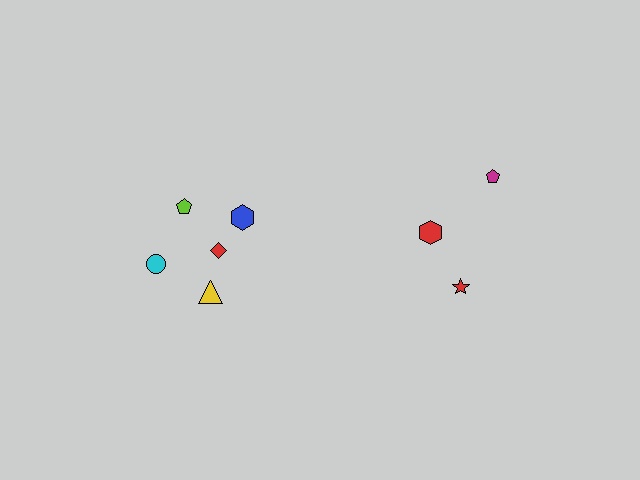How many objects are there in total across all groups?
There are 8 objects.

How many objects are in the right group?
There are 3 objects.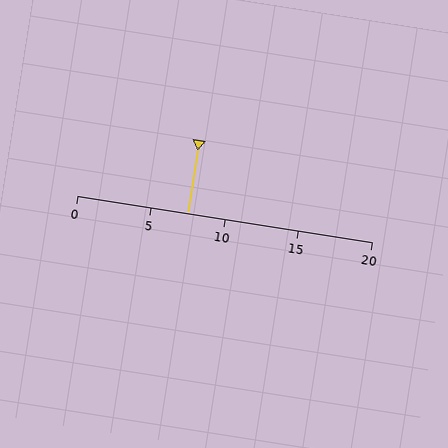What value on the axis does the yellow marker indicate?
The marker indicates approximately 7.5.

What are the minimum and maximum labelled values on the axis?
The axis runs from 0 to 20.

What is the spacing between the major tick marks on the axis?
The major ticks are spaced 5 apart.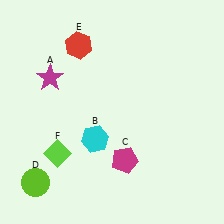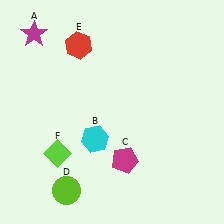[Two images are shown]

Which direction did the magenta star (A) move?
The magenta star (A) moved up.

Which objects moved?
The objects that moved are: the magenta star (A), the lime circle (D).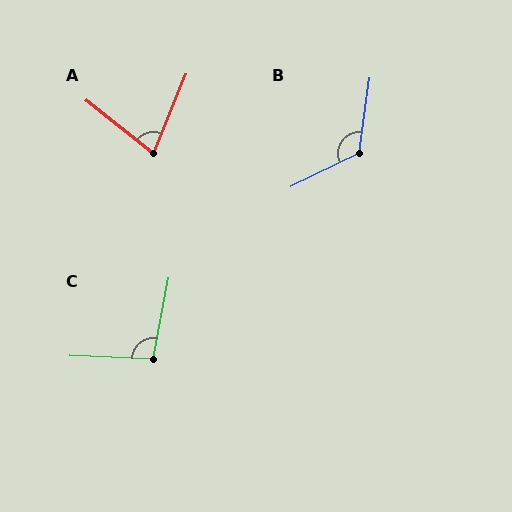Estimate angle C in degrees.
Approximately 98 degrees.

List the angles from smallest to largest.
A (73°), C (98°), B (124°).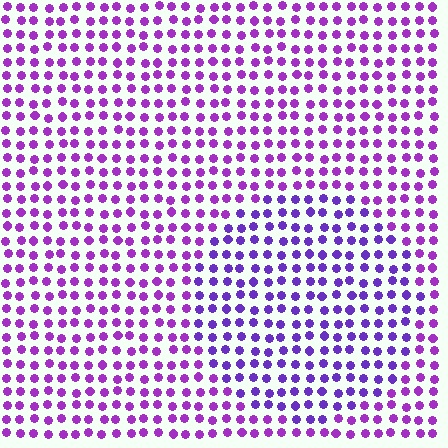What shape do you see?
I see a circle.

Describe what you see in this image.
The image is filled with small purple elements in a uniform arrangement. A circle-shaped region is visible where the elements are tinted to a slightly different hue, forming a subtle color boundary.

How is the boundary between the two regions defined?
The boundary is defined purely by a slight shift in hue (about 24 degrees). Spacing, size, and orientation are identical on both sides.